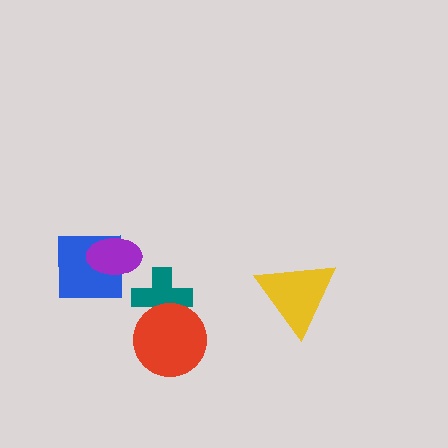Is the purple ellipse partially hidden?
No, no other shape covers it.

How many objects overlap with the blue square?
1 object overlaps with the blue square.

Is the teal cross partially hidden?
Yes, it is partially covered by another shape.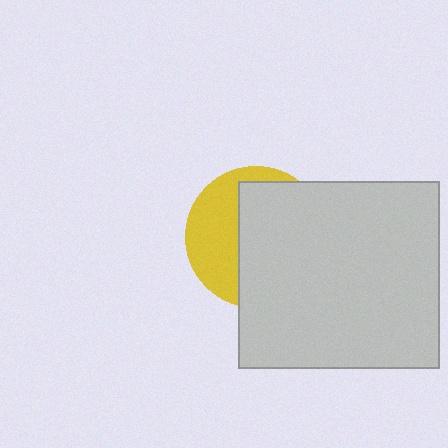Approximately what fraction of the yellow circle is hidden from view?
Roughly 62% of the yellow circle is hidden behind the light gray rectangle.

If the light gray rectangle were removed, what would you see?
You would see the complete yellow circle.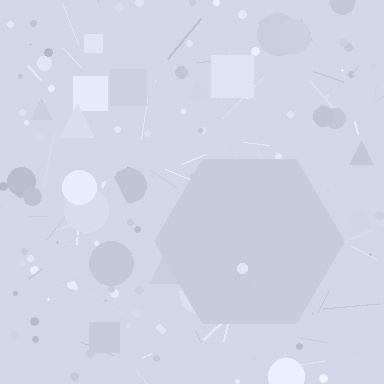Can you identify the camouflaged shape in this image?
The camouflaged shape is a hexagon.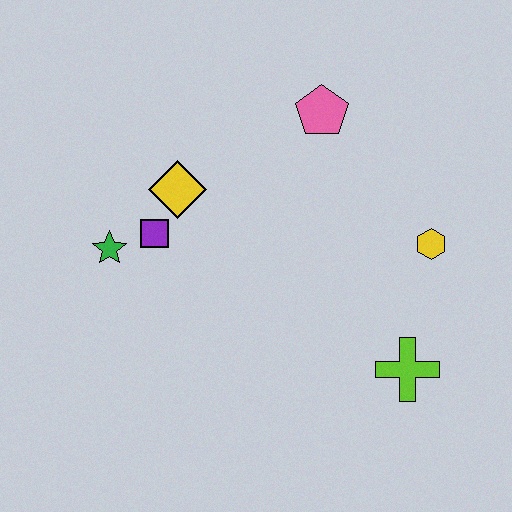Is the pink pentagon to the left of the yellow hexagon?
Yes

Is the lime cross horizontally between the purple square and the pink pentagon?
No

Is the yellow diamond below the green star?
No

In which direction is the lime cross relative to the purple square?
The lime cross is to the right of the purple square.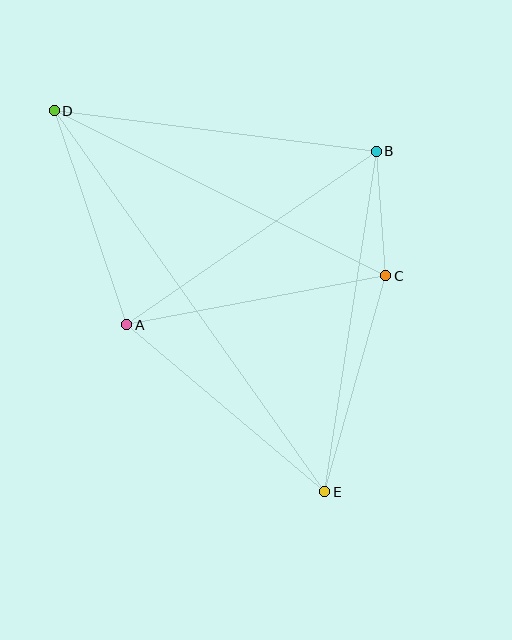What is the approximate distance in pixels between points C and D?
The distance between C and D is approximately 370 pixels.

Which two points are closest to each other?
Points B and C are closest to each other.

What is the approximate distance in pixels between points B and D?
The distance between B and D is approximately 324 pixels.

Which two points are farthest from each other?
Points D and E are farthest from each other.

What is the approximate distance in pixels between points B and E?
The distance between B and E is approximately 344 pixels.